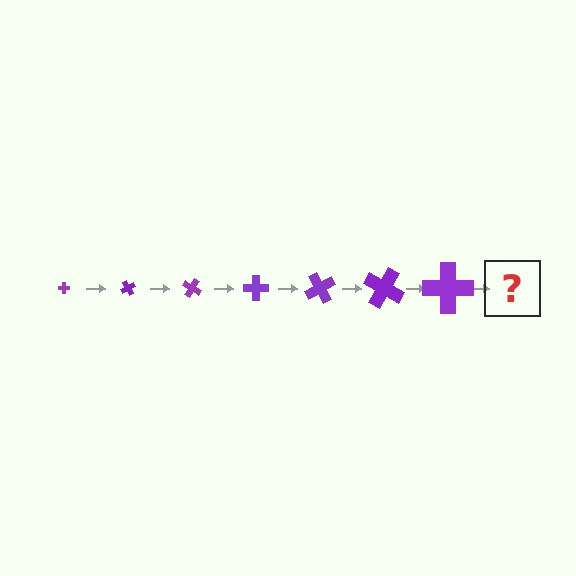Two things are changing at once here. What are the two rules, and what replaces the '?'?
The two rules are that the cross grows larger each step and it rotates 60 degrees each step. The '?' should be a cross, larger than the previous one and rotated 420 degrees from the start.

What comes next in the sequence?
The next element should be a cross, larger than the previous one and rotated 420 degrees from the start.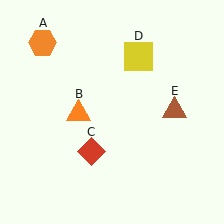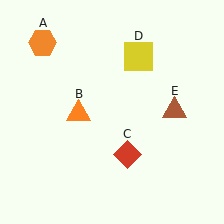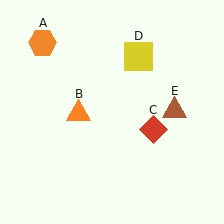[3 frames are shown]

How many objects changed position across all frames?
1 object changed position: red diamond (object C).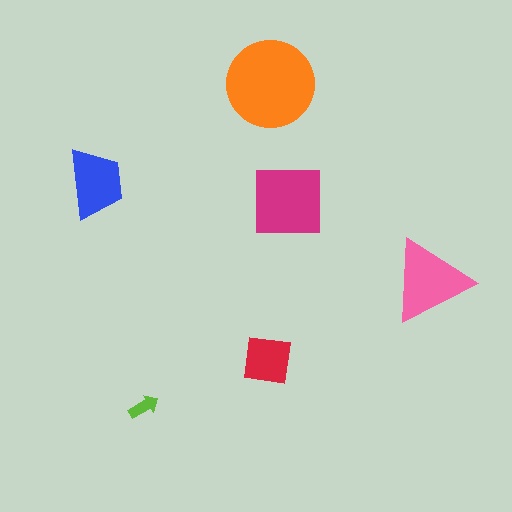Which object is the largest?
The orange circle.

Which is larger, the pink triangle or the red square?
The pink triangle.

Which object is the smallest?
The lime arrow.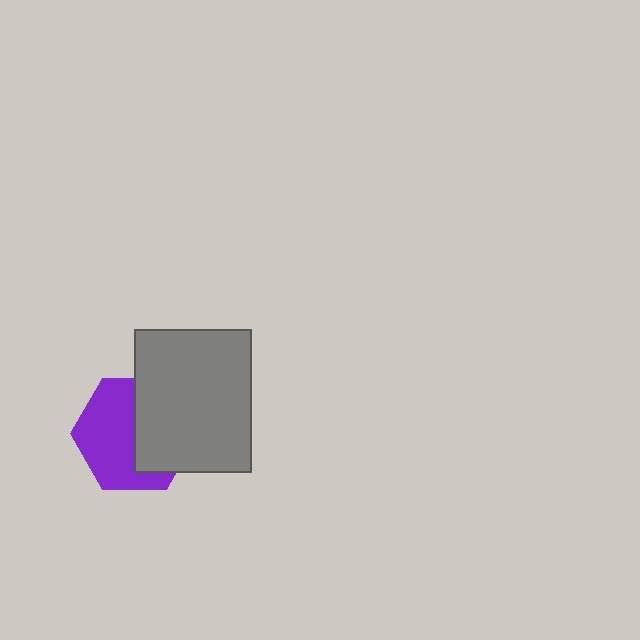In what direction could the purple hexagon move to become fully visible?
The purple hexagon could move left. That would shift it out from behind the gray rectangle entirely.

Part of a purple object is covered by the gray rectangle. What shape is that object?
It is a hexagon.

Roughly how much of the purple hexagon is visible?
About half of it is visible (roughly 55%).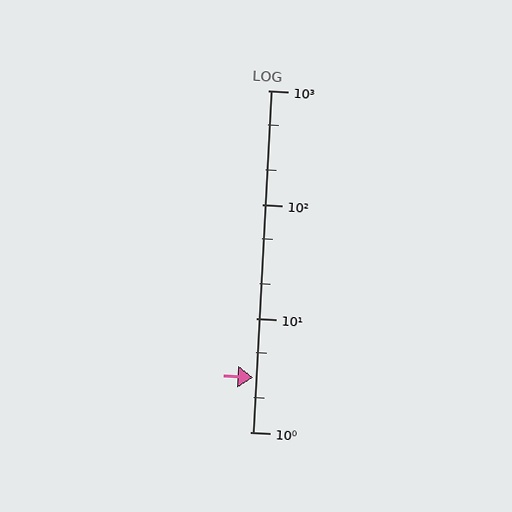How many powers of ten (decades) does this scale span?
The scale spans 3 decades, from 1 to 1000.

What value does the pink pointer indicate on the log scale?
The pointer indicates approximately 3.